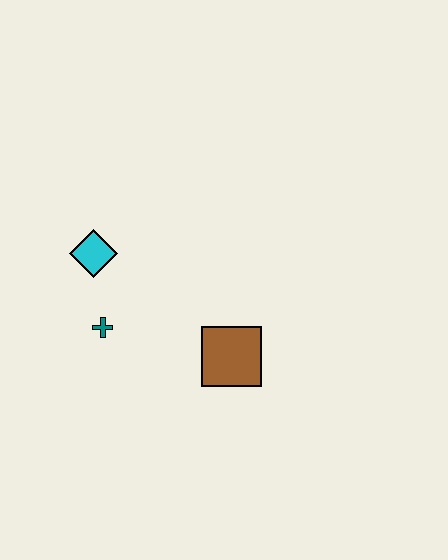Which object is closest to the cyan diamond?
The teal cross is closest to the cyan diamond.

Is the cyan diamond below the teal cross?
No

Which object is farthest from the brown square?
The cyan diamond is farthest from the brown square.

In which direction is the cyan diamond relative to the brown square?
The cyan diamond is to the left of the brown square.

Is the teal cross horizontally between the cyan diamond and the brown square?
Yes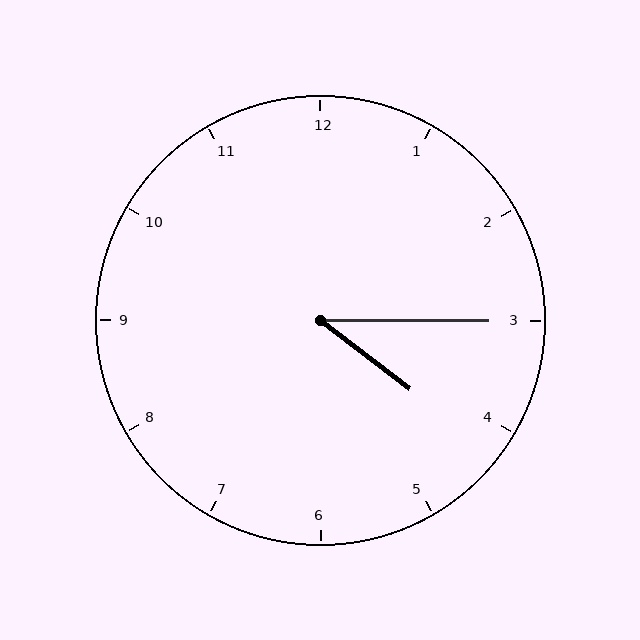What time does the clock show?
4:15.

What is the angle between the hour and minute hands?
Approximately 38 degrees.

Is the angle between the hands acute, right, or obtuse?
It is acute.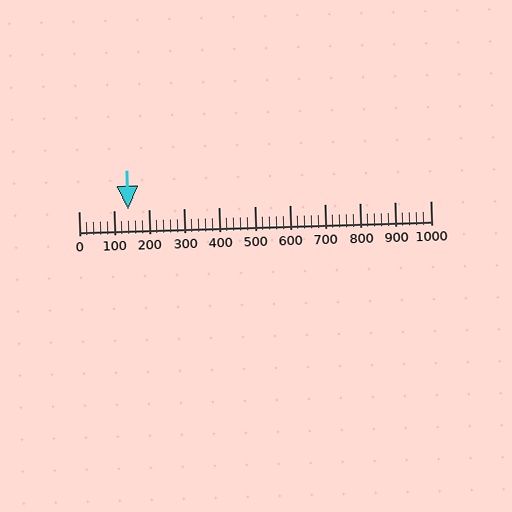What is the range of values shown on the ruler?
The ruler shows values from 0 to 1000.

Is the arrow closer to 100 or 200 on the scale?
The arrow is closer to 100.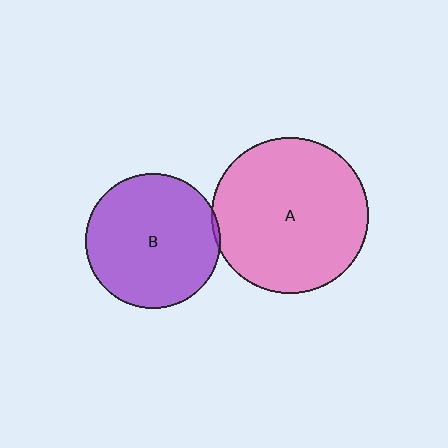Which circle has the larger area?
Circle A (pink).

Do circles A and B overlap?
Yes.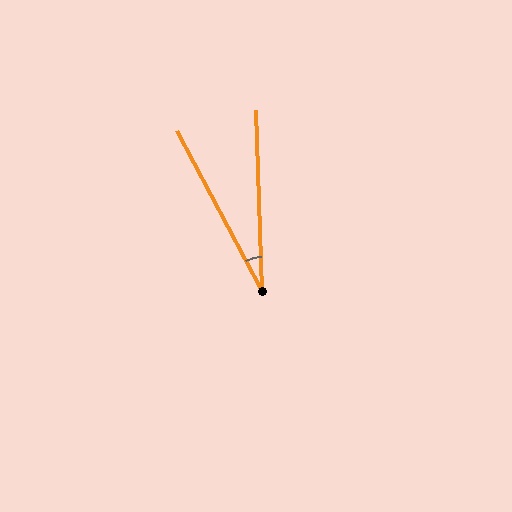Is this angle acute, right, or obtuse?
It is acute.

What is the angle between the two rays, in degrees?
Approximately 26 degrees.